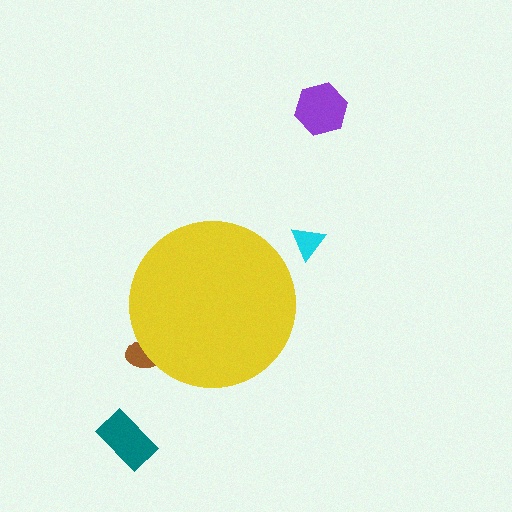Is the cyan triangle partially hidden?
No, the cyan triangle is fully visible.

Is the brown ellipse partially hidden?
Yes, the brown ellipse is partially hidden behind the yellow circle.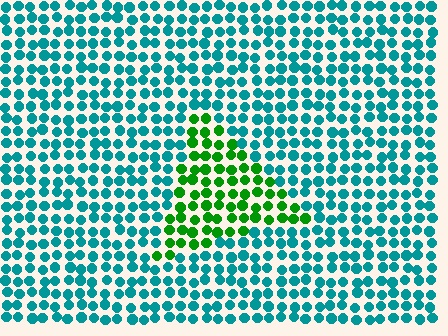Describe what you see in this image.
The image is filled with small teal elements in a uniform arrangement. A triangle-shaped region is visible where the elements are tinted to a slightly different hue, forming a subtle color boundary.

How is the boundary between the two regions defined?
The boundary is defined purely by a slight shift in hue (about 58 degrees). Spacing, size, and orientation are identical on both sides.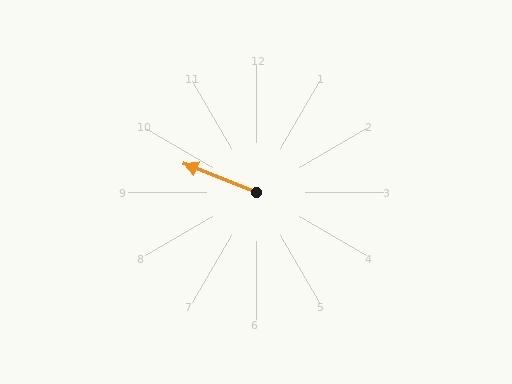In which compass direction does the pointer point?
West.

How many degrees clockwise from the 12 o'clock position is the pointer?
Approximately 291 degrees.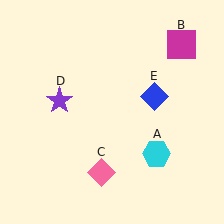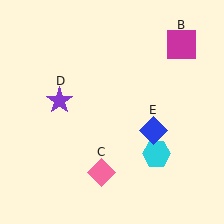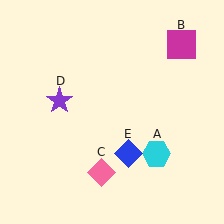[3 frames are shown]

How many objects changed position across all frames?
1 object changed position: blue diamond (object E).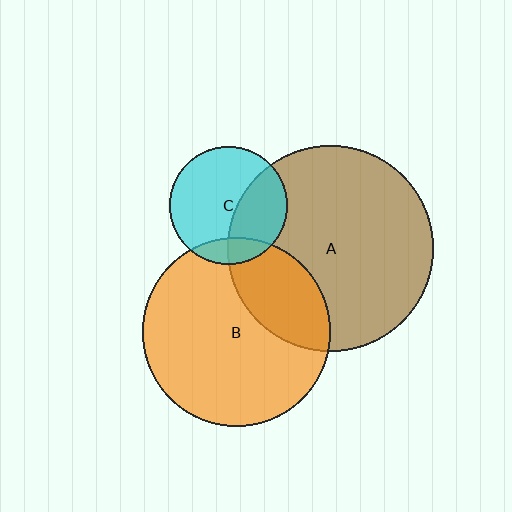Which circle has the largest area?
Circle A (brown).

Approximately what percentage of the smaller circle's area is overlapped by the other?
Approximately 15%.